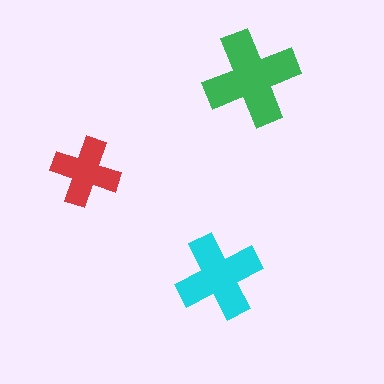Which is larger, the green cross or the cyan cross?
The green one.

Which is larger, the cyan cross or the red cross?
The cyan one.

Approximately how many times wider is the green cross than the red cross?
About 1.5 times wider.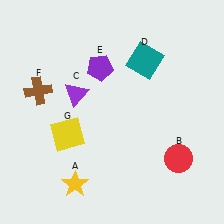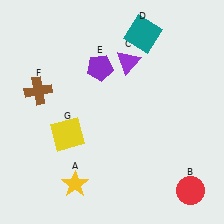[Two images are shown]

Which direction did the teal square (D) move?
The teal square (D) moved up.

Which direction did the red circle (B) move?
The red circle (B) moved down.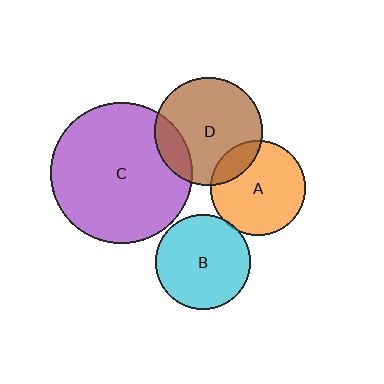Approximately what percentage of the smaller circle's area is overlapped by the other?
Approximately 15%.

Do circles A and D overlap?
Yes.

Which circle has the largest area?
Circle C (purple).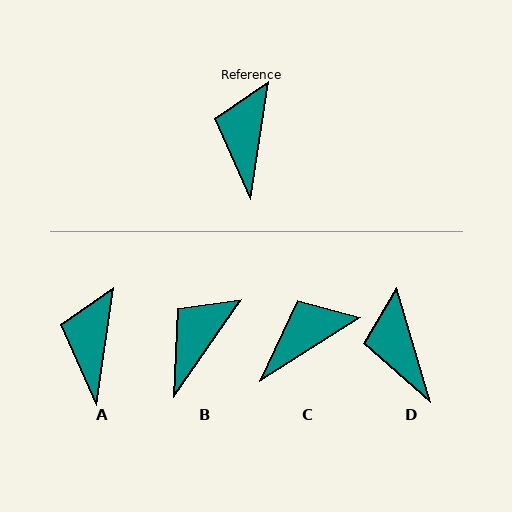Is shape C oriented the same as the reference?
No, it is off by about 49 degrees.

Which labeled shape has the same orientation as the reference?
A.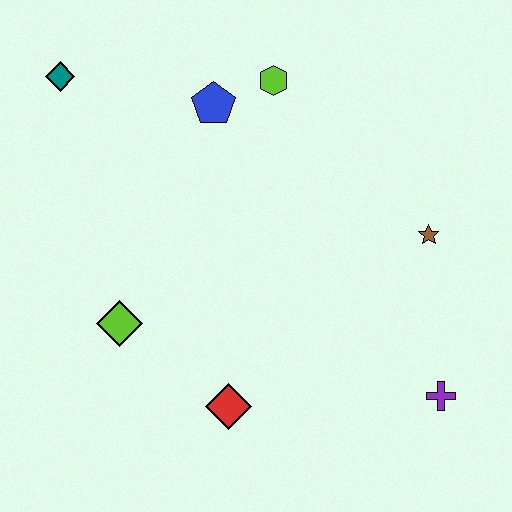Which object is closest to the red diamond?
The lime diamond is closest to the red diamond.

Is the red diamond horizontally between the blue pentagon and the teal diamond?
No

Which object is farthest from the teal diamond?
The purple cross is farthest from the teal diamond.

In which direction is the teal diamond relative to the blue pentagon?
The teal diamond is to the left of the blue pentagon.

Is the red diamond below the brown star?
Yes